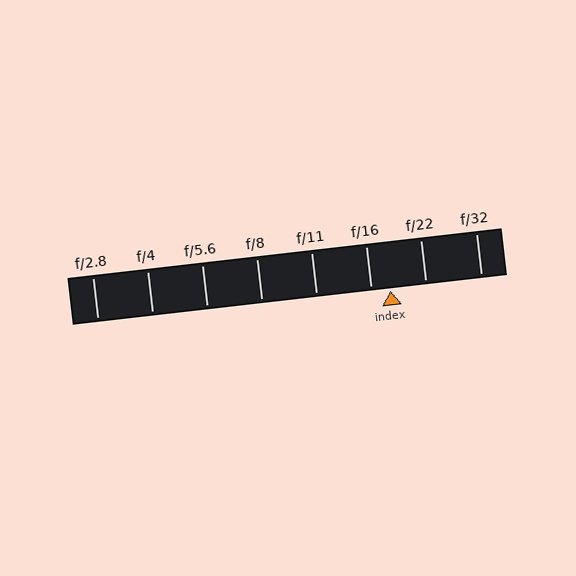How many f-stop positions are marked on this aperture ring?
There are 8 f-stop positions marked.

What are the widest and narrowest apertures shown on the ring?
The widest aperture shown is f/2.8 and the narrowest is f/32.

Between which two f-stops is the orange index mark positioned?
The index mark is between f/16 and f/22.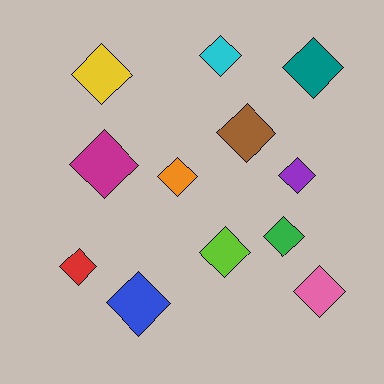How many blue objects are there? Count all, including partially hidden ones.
There is 1 blue object.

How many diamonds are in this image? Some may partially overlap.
There are 12 diamonds.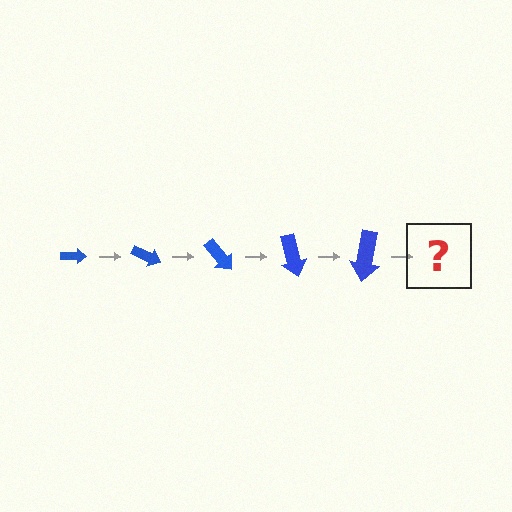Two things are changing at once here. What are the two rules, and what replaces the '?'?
The two rules are that the arrow grows larger each step and it rotates 25 degrees each step. The '?' should be an arrow, larger than the previous one and rotated 125 degrees from the start.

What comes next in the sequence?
The next element should be an arrow, larger than the previous one and rotated 125 degrees from the start.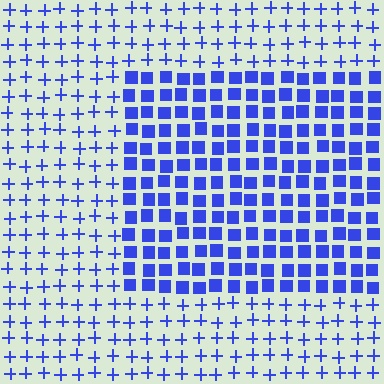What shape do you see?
I see a rectangle.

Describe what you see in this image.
The image is filled with small blue elements arranged in a uniform grid. A rectangle-shaped region contains squares, while the surrounding area contains plus signs. The boundary is defined purely by the change in element shape.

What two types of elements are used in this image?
The image uses squares inside the rectangle region and plus signs outside it.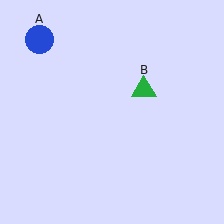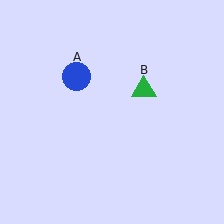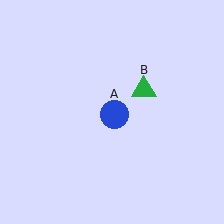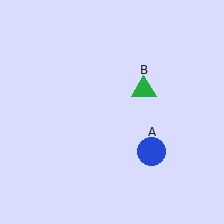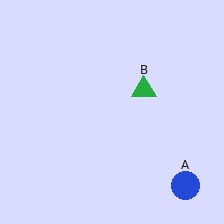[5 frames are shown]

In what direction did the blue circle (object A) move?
The blue circle (object A) moved down and to the right.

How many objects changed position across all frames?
1 object changed position: blue circle (object A).